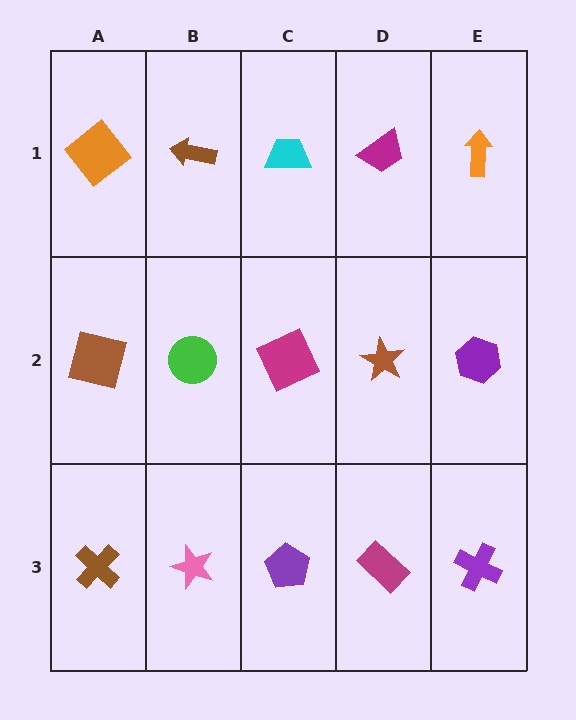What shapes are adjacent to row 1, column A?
A brown square (row 2, column A), a brown arrow (row 1, column B).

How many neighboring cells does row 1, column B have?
3.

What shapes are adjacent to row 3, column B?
A green circle (row 2, column B), a brown cross (row 3, column A), a purple pentagon (row 3, column C).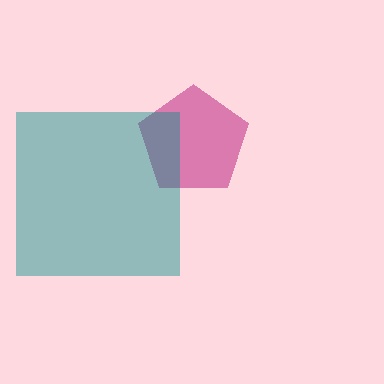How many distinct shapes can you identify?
There are 2 distinct shapes: a magenta pentagon, a teal square.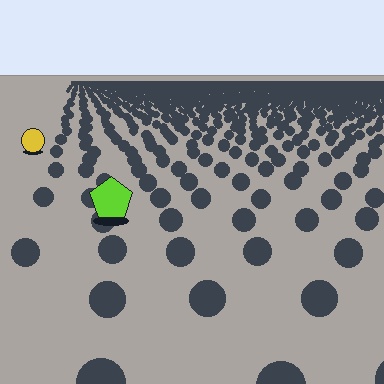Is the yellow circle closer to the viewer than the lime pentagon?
No. The lime pentagon is closer — you can tell from the texture gradient: the ground texture is coarser near it.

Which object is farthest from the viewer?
The yellow circle is farthest from the viewer. It appears smaller and the ground texture around it is denser.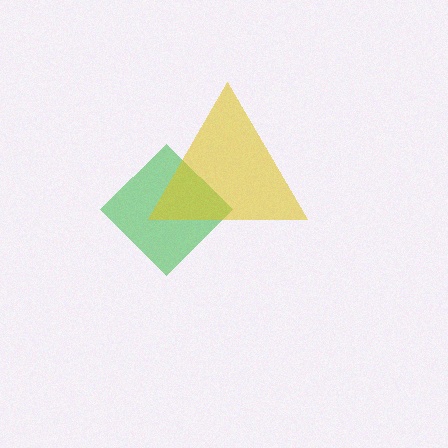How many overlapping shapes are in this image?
There are 2 overlapping shapes in the image.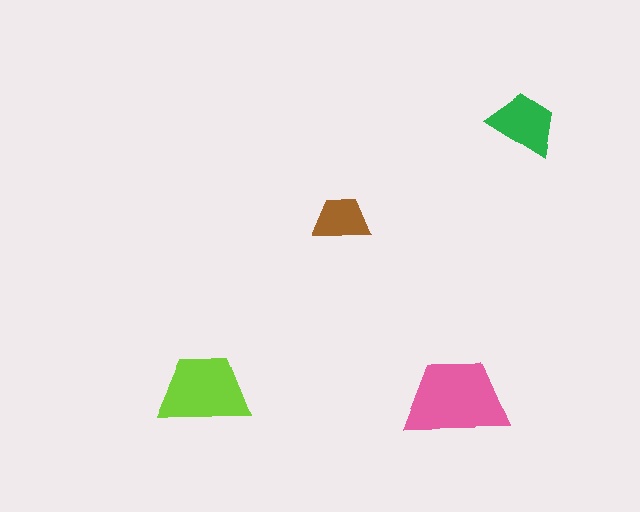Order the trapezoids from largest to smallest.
the pink one, the lime one, the green one, the brown one.